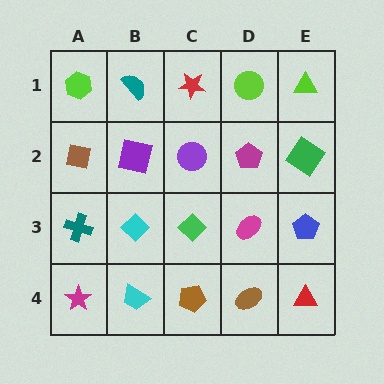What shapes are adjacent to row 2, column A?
A lime hexagon (row 1, column A), a teal cross (row 3, column A), a purple square (row 2, column B).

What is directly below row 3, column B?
A cyan trapezoid.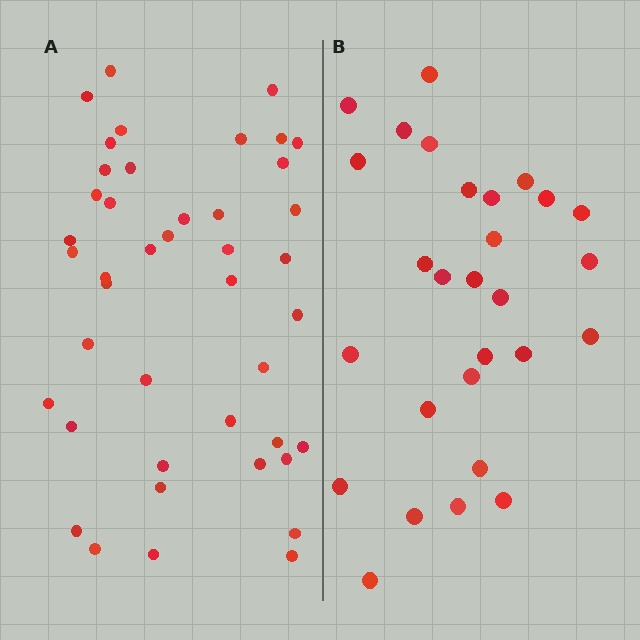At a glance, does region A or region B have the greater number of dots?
Region A (the left region) has more dots.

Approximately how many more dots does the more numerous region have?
Region A has approximately 15 more dots than region B.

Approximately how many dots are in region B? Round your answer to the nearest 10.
About 30 dots. (The exact count is 28, which rounds to 30.)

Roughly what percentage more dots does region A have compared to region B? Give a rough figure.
About 55% more.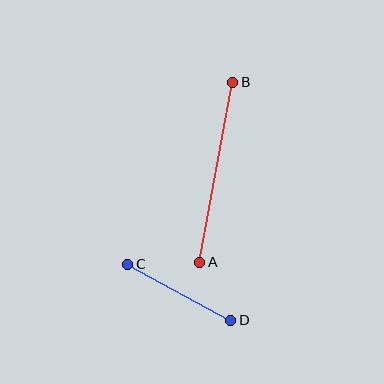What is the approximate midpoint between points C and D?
The midpoint is at approximately (179, 292) pixels.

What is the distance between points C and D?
The distance is approximately 117 pixels.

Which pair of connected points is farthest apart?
Points A and B are farthest apart.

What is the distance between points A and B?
The distance is approximately 183 pixels.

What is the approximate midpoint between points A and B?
The midpoint is at approximately (216, 172) pixels.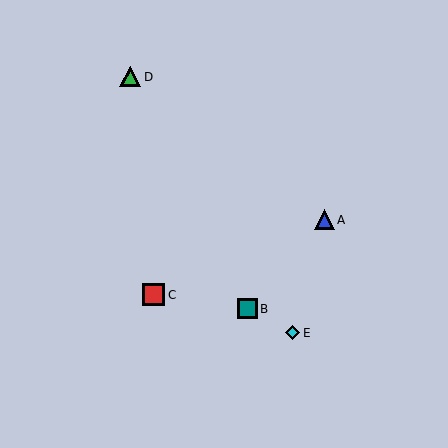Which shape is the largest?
The red square (labeled C) is the largest.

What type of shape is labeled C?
Shape C is a red square.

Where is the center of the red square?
The center of the red square is at (154, 295).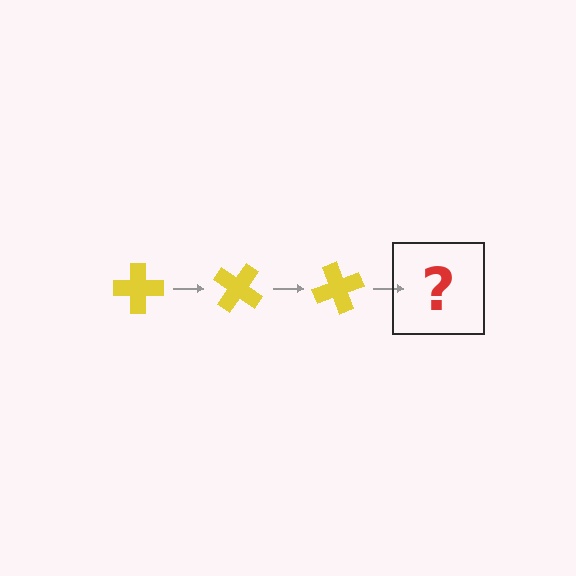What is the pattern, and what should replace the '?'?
The pattern is that the cross rotates 35 degrees each step. The '?' should be a yellow cross rotated 105 degrees.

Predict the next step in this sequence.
The next step is a yellow cross rotated 105 degrees.